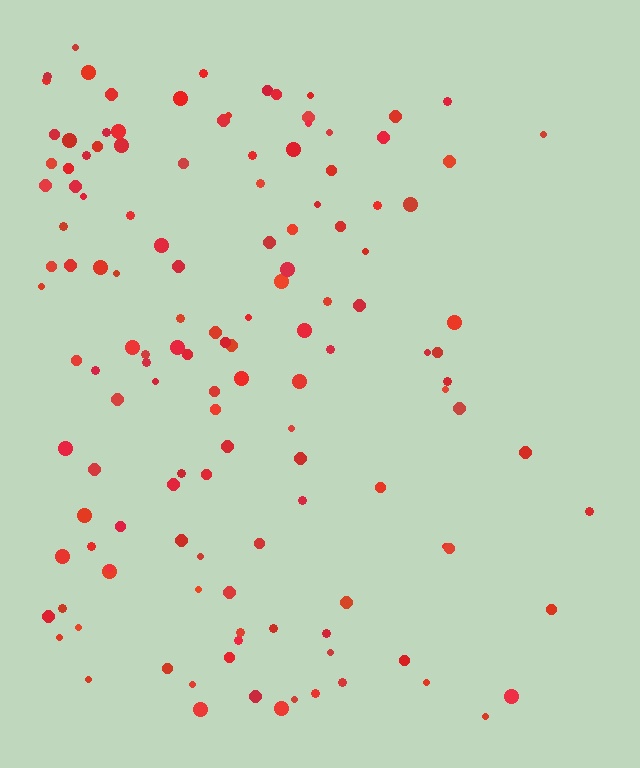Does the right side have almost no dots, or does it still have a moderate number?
Still a moderate number, just noticeably fewer than the left.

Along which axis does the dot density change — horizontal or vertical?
Horizontal.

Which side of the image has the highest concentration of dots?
The left.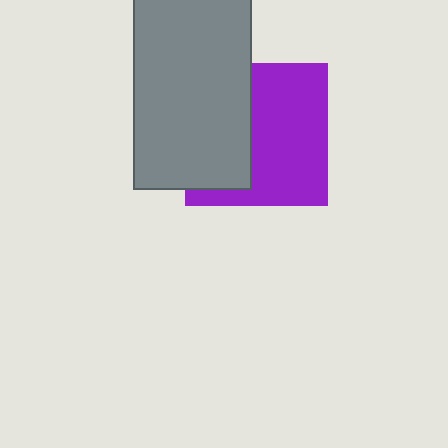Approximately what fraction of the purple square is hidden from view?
Roughly 41% of the purple square is hidden behind the gray rectangle.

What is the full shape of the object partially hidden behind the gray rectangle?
The partially hidden object is a purple square.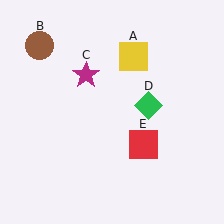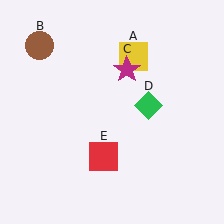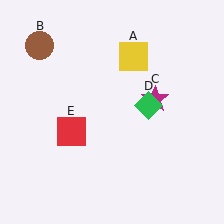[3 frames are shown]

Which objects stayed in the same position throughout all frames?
Yellow square (object A) and brown circle (object B) and green diamond (object D) remained stationary.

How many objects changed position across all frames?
2 objects changed position: magenta star (object C), red square (object E).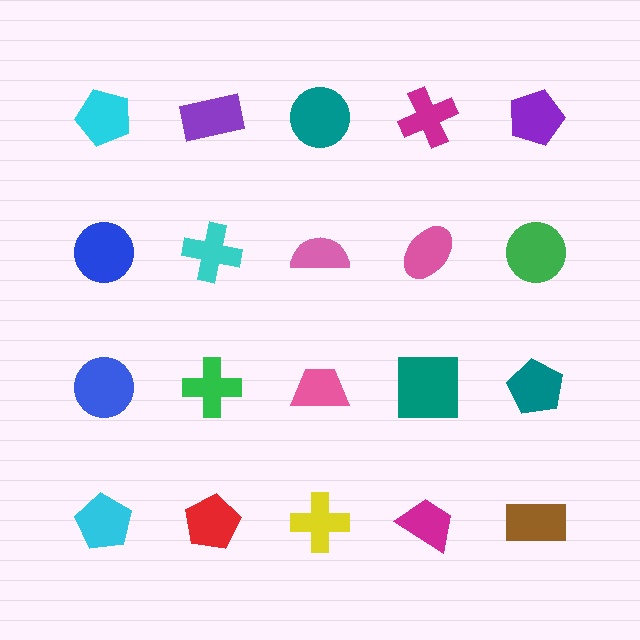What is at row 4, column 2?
A red pentagon.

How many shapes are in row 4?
5 shapes.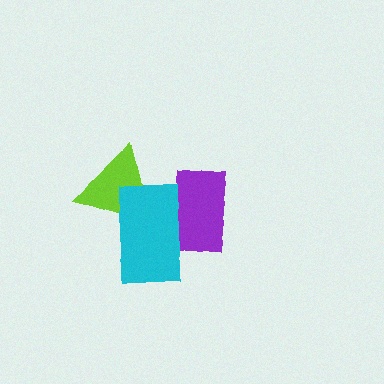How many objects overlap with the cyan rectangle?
2 objects overlap with the cyan rectangle.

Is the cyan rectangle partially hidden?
No, no other shape covers it.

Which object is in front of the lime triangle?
The cyan rectangle is in front of the lime triangle.